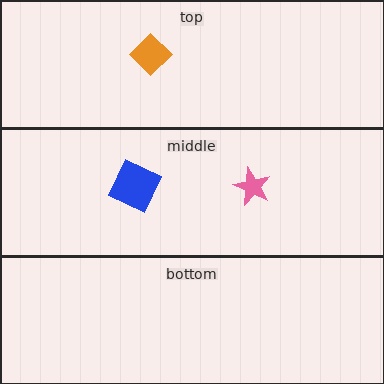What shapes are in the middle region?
The pink star, the blue square.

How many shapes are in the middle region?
2.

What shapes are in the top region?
The orange diamond.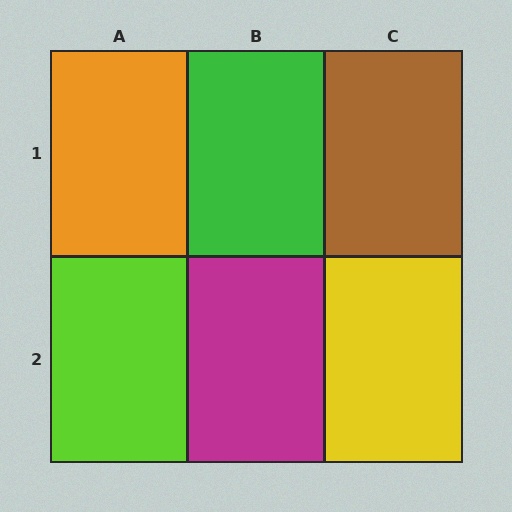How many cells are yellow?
1 cell is yellow.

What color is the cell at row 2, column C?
Yellow.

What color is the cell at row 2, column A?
Lime.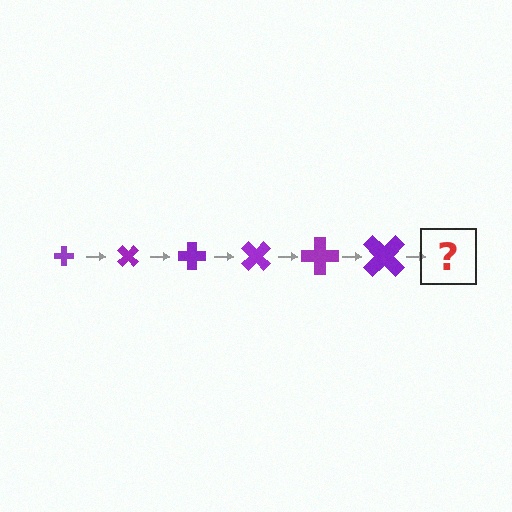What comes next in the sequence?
The next element should be a cross, larger than the previous one and rotated 270 degrees from the start.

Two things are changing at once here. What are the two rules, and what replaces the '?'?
The two rules are that the cross grows larger each step and it rotates 45 degrees each step. The '?' should be a cross, larger than the previous one and rotated 270 degrees from the start.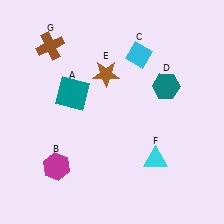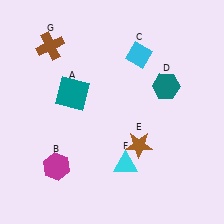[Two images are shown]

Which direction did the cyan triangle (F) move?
The cyan triangle (F) moved left.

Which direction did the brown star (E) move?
The brown star (E) moved down.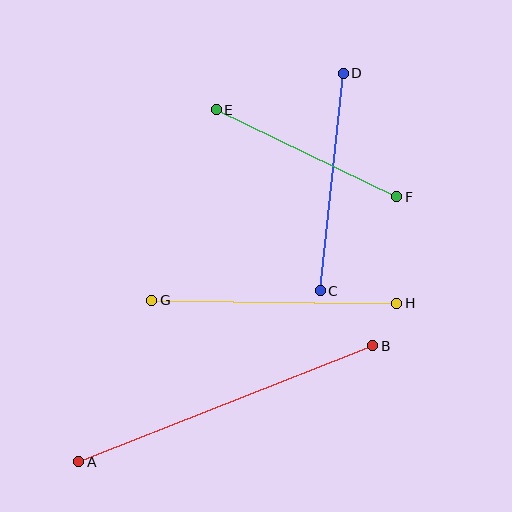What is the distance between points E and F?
The distance is approximately 201 pixels.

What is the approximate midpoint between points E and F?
The midpoint is at approximately (307, 153) pixels.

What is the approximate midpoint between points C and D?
The midpoint is at approximately (332, 182) pixels.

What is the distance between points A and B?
The distance is approximately 316 pixels.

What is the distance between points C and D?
The distance is approximately 219 pixels.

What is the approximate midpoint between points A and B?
The midpoint is at approximately (226, 404) pixels.